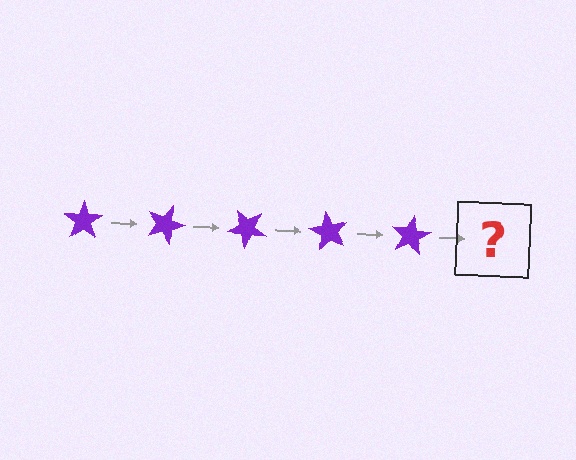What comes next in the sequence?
The next element should be a purple star rotated 100 degrees.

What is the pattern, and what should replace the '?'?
The pattern is that the star rotates 20 degrees each step. The '?' should be a purple star rotated 100 degrees.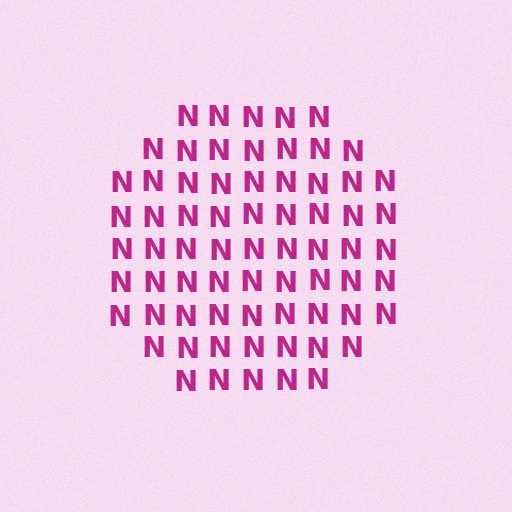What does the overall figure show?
The overall figure shows a circle.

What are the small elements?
The small elements are letter N's.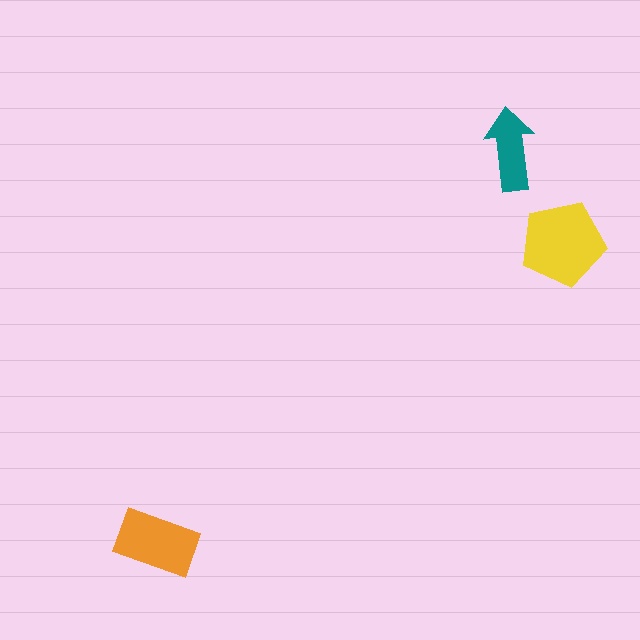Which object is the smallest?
The teal arrow.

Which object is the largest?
The yellow pentagon.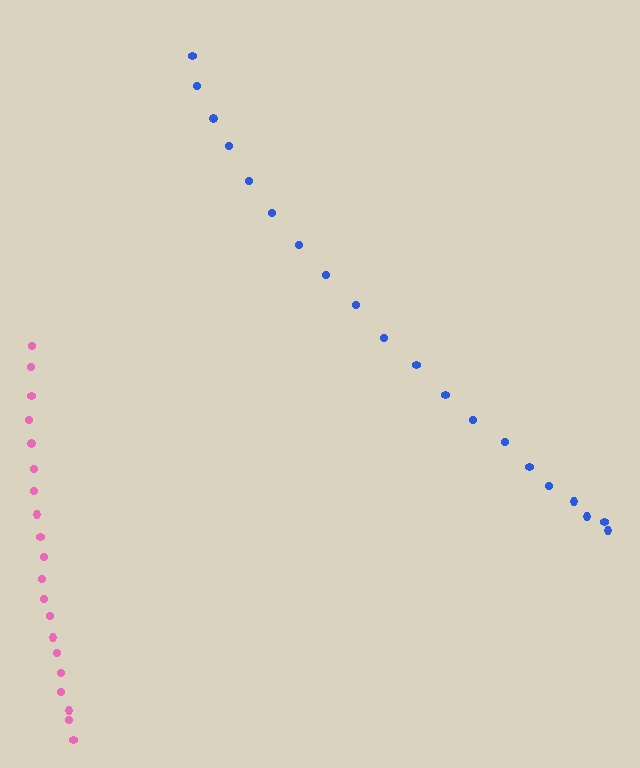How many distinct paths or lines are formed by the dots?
There are 2 distinct paths.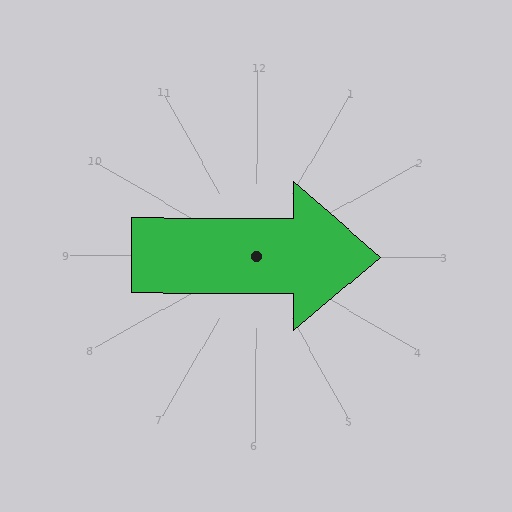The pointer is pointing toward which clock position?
Roughly 3 o'clock.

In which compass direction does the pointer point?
East.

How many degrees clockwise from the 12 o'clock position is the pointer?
Approximately 90 degrees.